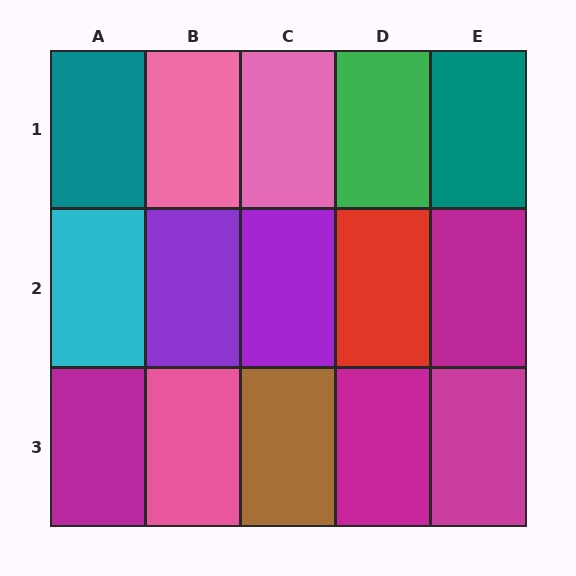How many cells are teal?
2 cells are teal.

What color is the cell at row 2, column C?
Purple.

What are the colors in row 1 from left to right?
Teal, pink, pink, green, teal.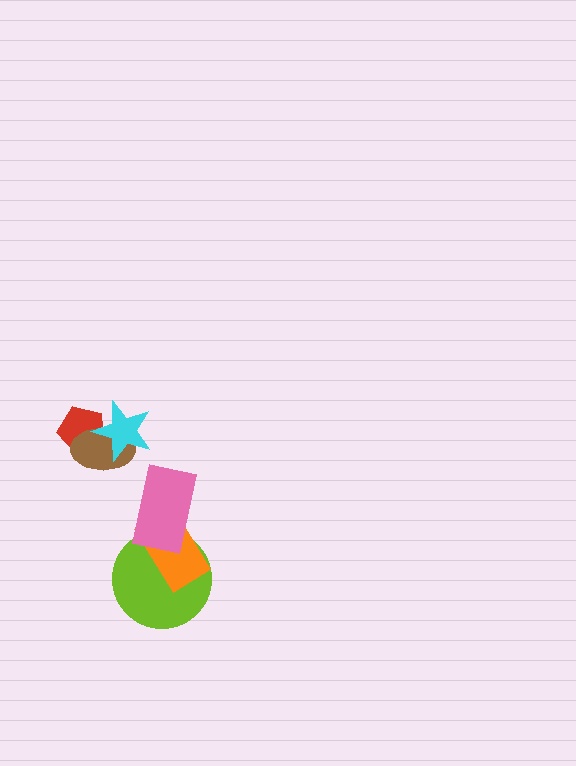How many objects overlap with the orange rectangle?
2 objects overlap with the orange rectangle.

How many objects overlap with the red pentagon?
2 objects overlap with the red pentagon.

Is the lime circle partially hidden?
Yes, it is partially covered by another shape.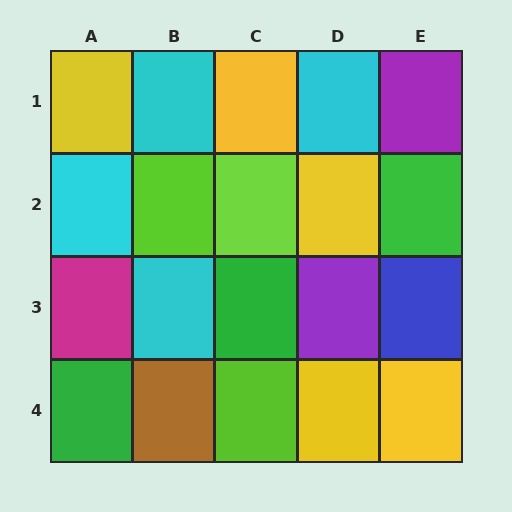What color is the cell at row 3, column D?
Purple.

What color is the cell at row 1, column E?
Purple.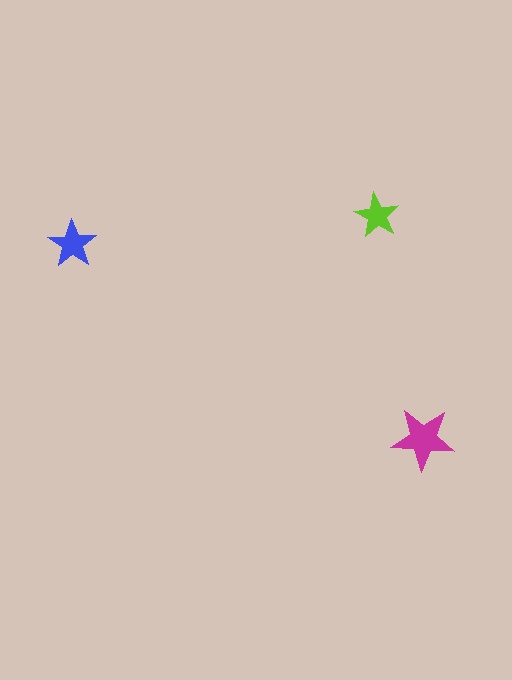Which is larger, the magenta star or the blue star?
The magenta one.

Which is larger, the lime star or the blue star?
The blue one.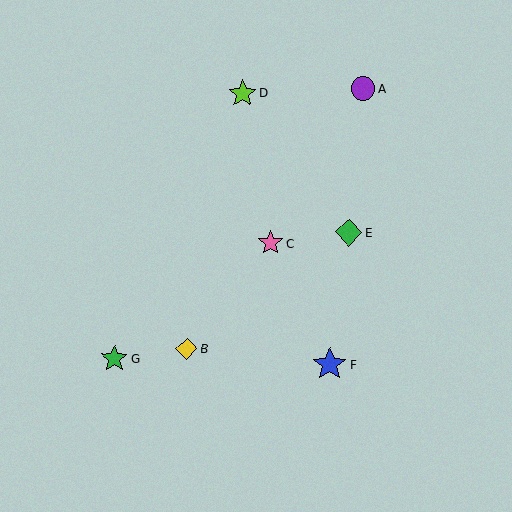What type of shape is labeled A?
Shape A is a purple circle.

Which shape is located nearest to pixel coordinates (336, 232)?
The green diamond (labeled E) at (349, 232) is nearest to that location.